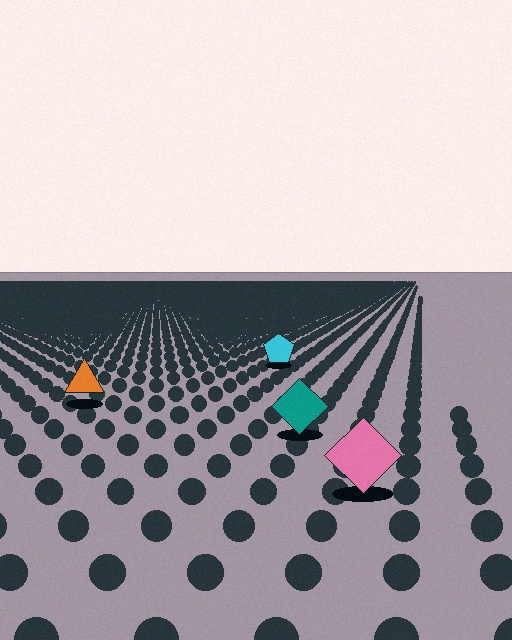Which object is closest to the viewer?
The pink diamond is closest. The texture marks near it are larger and more spread out.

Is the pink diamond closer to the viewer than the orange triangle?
Yes. The pink diamond is closer — you can tell from the texture gradient: the ground texture is coarser near it.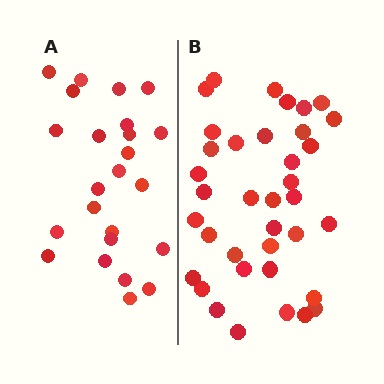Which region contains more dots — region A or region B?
Region B (the right region) has more dots.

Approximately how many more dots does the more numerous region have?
Region B has approximately 15 more dots than region A.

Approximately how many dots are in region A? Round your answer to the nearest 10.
About 20 dots. (The exact count is 24, which rounds to 20.)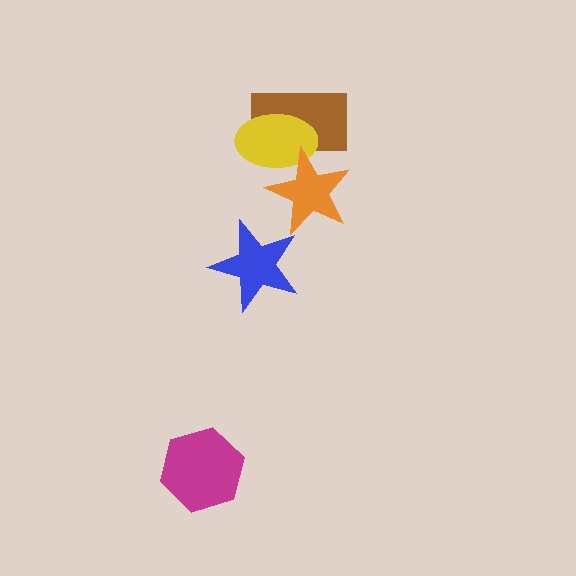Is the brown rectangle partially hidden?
Yes, it is partially covered by another shape.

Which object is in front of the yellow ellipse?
The orange star is in front of the yellow ellipse.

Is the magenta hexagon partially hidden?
No, no other shape covers it.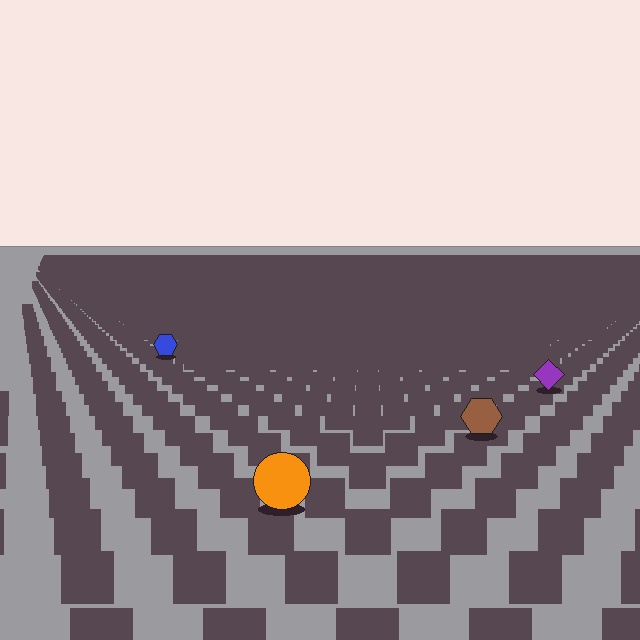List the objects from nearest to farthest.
From nearest to farthest: the orange circle, the brown hexagon, the purple diamond, the blue hexagon.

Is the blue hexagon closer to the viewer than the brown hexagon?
No. The brown hexagon is closer — you can tell from the texture gradient: the ground texture is coarser near it.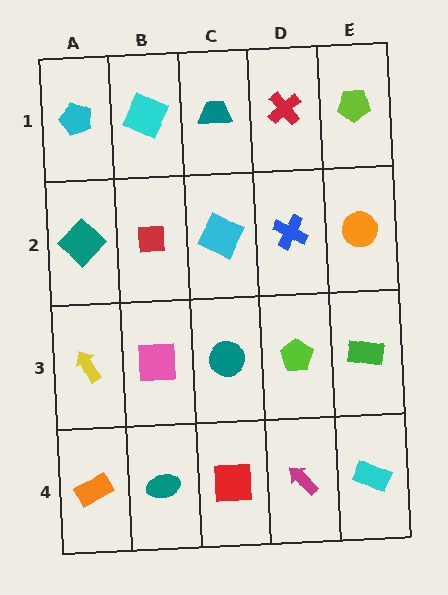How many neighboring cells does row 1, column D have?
3.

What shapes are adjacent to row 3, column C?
A cyan square (row 2, column C), a red square (row 4, column C), a pink square (row 3, column B), a lime pentagon (row 3, column D).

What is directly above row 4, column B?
A pink square.